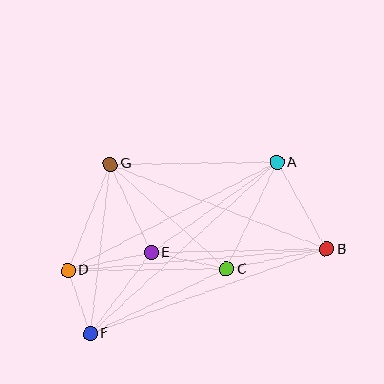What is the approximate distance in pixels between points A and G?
The distance between A and G is approximately 166 pixels.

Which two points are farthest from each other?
Points B and D are farthest from each other.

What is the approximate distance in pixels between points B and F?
The distance between B and F is approximately 251 pixels.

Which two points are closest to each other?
Points D and F are closest to each other.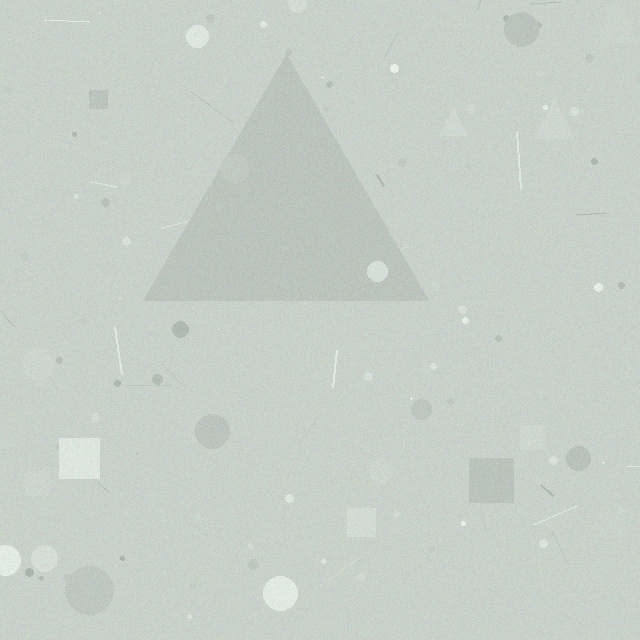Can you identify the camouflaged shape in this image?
The camouflaged shape is a triangle.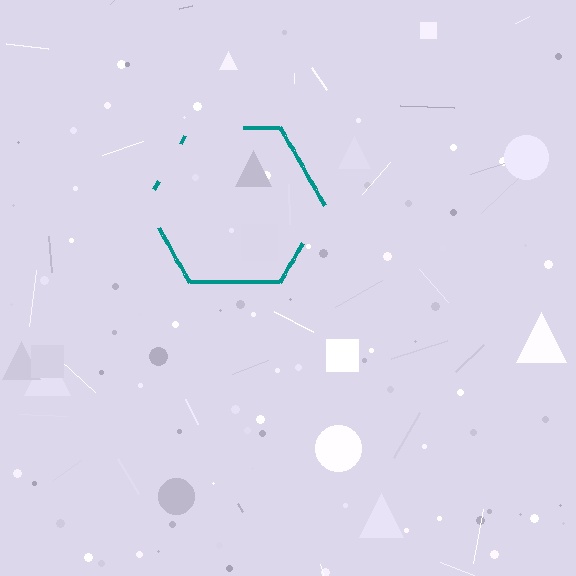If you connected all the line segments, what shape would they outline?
They would outline a hexagon.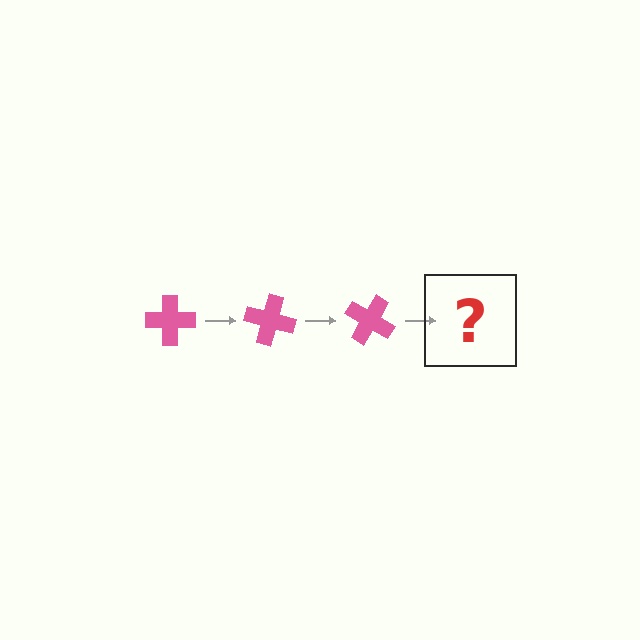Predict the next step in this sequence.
The next step is a pink cross rotated 45 degrees.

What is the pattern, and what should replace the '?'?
The pattern is that the cross rotates 15 degrees each step. The '?' should be a pink cross rotated 45 degrees.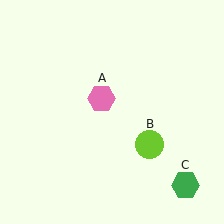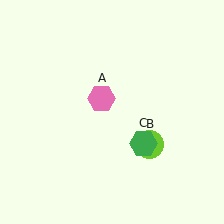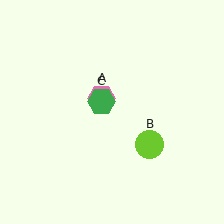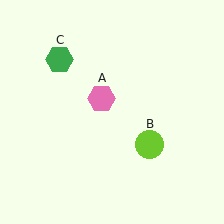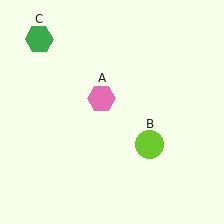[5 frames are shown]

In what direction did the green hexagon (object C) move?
The green hexagon (object C) moved up and to the left.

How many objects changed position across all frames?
1 object changed position: green hexagon (object C).